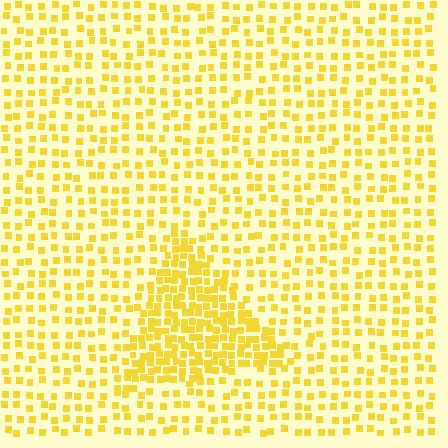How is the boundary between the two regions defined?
The boundary is defined by a change in element density (approximately 2.2x ratio). All elements are the same color, size, and shape.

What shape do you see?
I see a triangle.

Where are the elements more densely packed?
The elements are more densely packed inside the triangle boundary.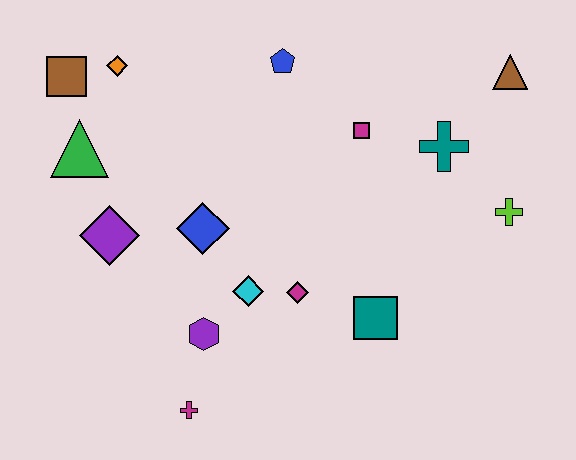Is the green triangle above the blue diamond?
Yes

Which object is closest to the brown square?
The orange diamond is closest to the brown square.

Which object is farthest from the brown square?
The lime cross is farthest from the brown square.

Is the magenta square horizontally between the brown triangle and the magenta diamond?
Yes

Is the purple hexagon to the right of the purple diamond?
Yes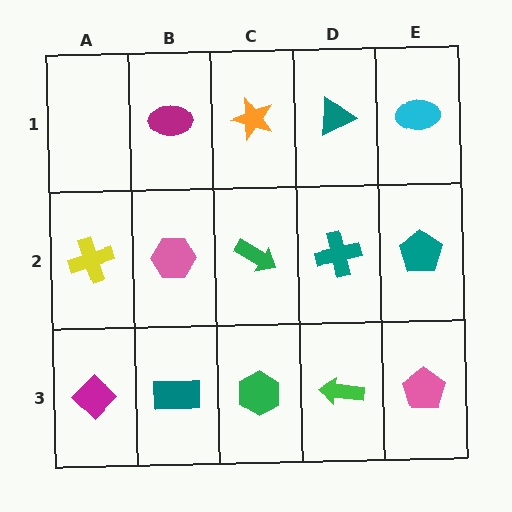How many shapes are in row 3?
5 shapes.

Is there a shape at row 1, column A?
No, that cell is empty.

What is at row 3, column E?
A pink pentagon.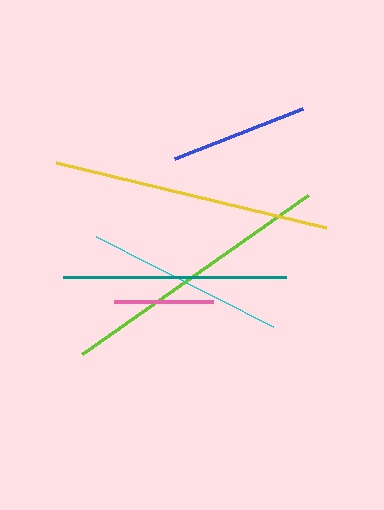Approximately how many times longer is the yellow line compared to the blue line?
The yellow line is approximately 2.0 times the length of the blue line.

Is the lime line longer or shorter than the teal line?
The lime line is longer than the teal line.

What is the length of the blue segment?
The blue segment is approximately 138 pixels long.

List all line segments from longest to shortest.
From longest to shortest: yellow, lime, teal, cyan, blue, pink.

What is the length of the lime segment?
The lime segment is approximately 277 pixels long.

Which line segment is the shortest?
The pink line is the shortest at approximately 99 pixels.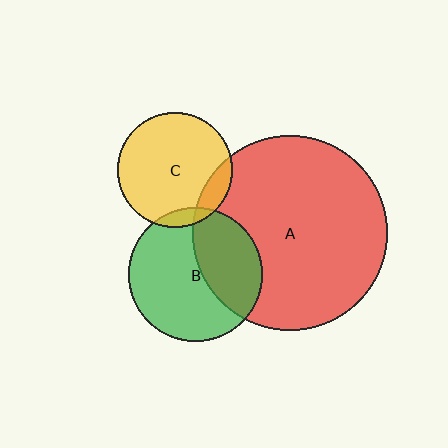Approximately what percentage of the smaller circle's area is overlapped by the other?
Approximately 5%.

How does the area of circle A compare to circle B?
Approximately 2.1 times.